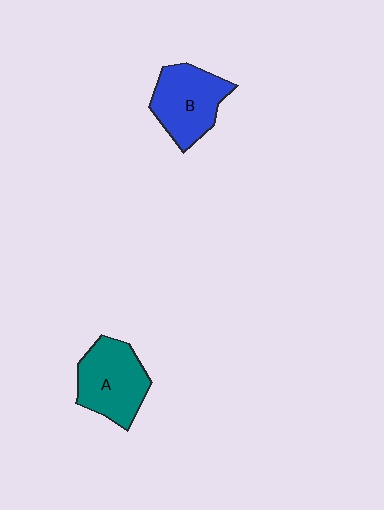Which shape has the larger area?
Shape A (teal).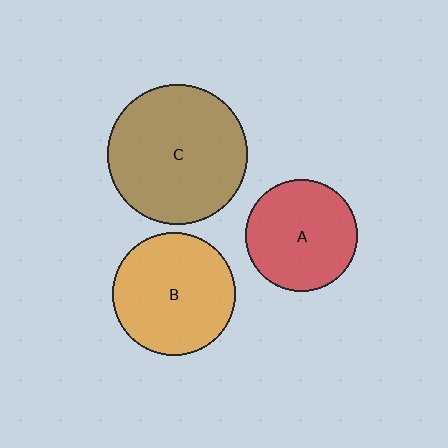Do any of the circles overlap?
No, none of the circles overlap.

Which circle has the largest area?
Circle C (brown).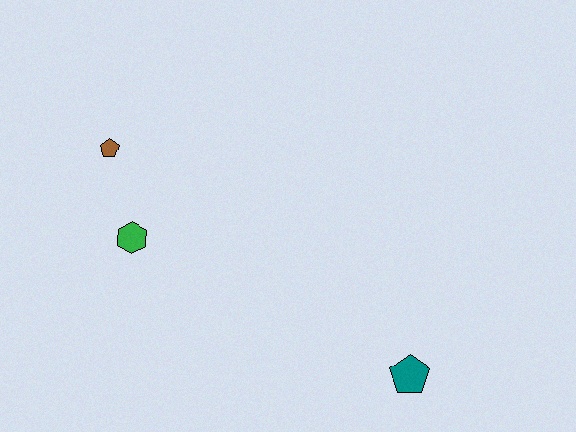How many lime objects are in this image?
There are no lime objects.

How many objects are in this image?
There are 3 objects.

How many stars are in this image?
There are no stars.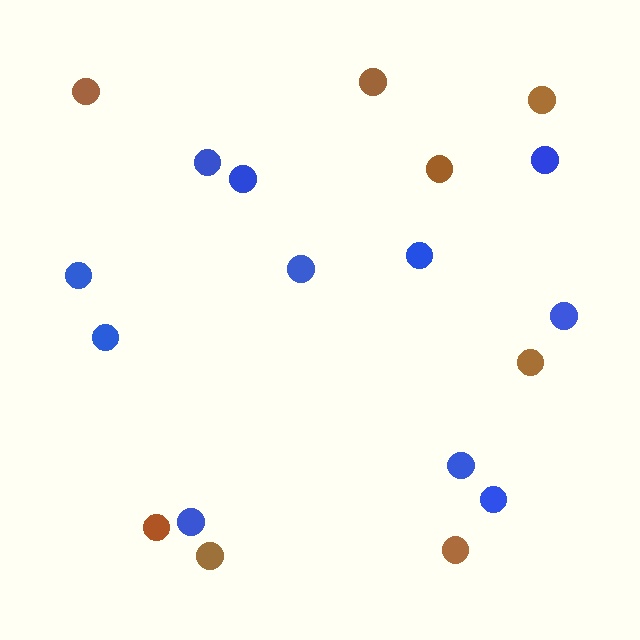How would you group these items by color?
There are 2 groups: one group of blue circles (11) and one group of brown circles (8).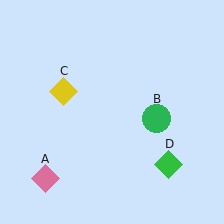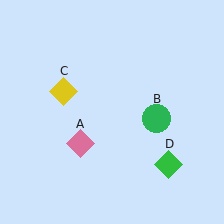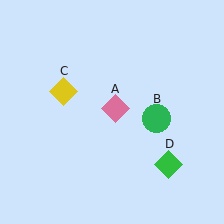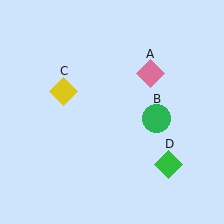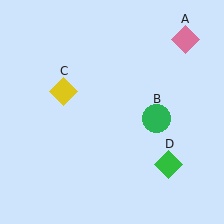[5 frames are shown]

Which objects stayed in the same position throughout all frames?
Green circle (object B) and yellow diamond (object C) and green diamond (object D) remained stationary.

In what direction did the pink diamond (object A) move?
The pink diamond (object A) moved up and to the right.